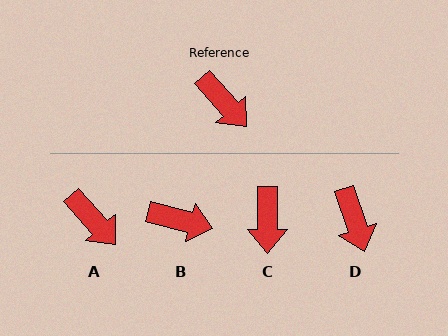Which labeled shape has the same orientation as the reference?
A.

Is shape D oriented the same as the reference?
No, it is off by about 23 degrees.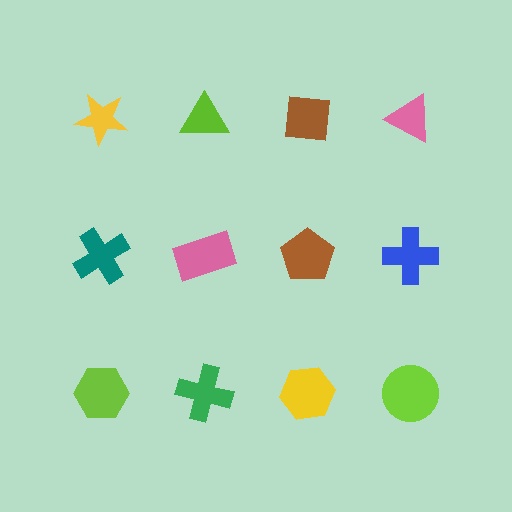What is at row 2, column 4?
A blue cross.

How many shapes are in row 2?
4 shapes.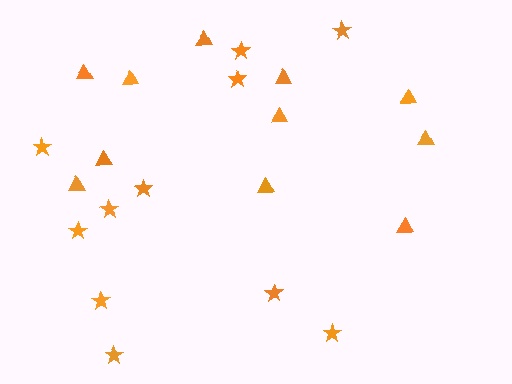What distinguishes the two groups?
There are 2 groups: one group of triangles (11) and one group of stars (11).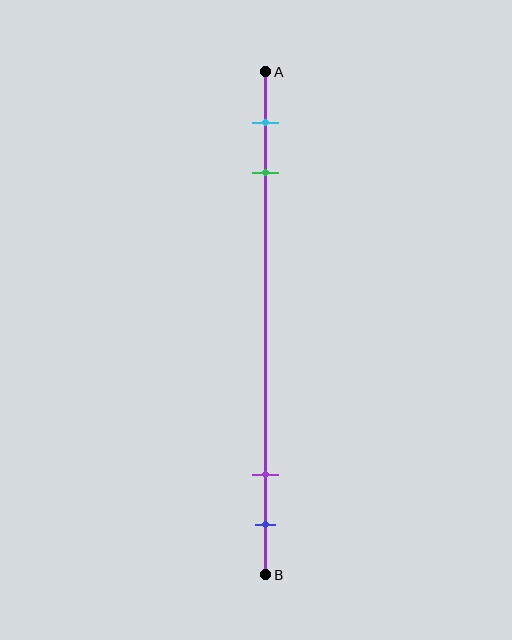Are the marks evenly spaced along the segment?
No, the marks are not evenly spaced.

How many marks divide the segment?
There are 4 marks dividing the segment.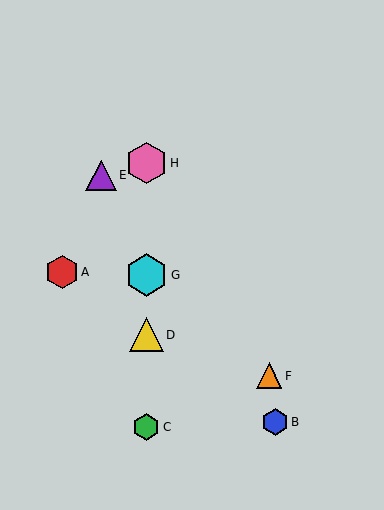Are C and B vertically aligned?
No, C is at x≈146 and B is at x≈275.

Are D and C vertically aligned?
Yes, both are at x≈146.